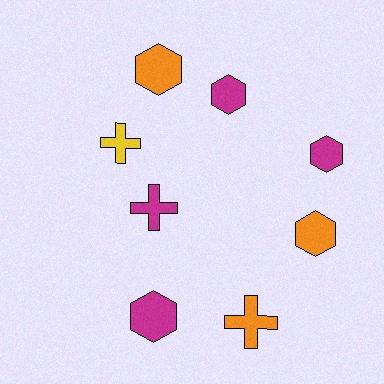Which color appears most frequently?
Magenta, with 4 objects.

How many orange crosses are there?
There is 1 orange cross.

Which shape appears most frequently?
Hexagon, with 5 objects.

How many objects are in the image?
There are 8 objects.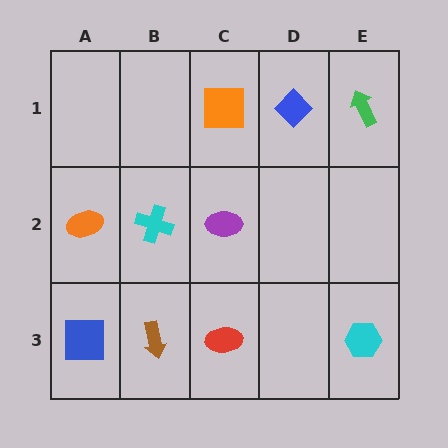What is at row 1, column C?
An orange square.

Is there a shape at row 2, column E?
No, that cell is empty.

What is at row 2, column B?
A cyan cross.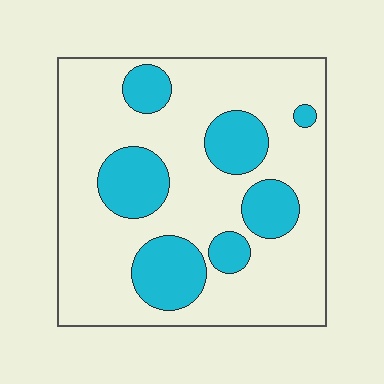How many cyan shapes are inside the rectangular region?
7.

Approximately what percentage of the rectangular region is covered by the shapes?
Approximately 25%.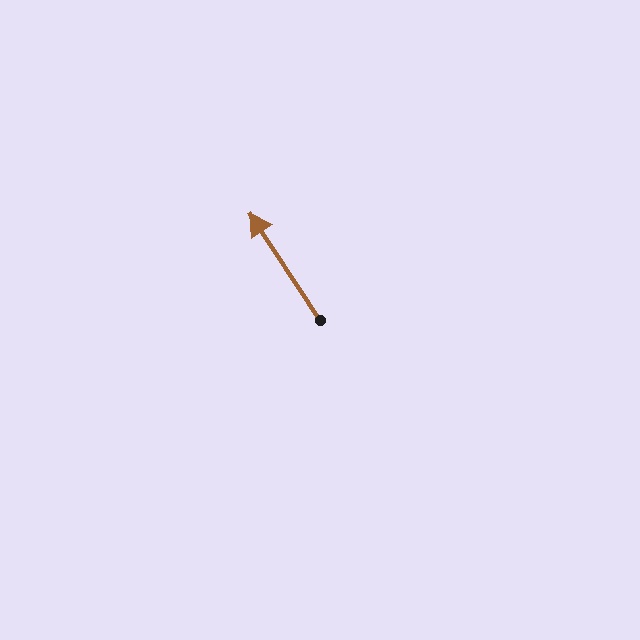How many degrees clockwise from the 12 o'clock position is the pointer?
Approximately 327 degrees.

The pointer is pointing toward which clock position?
Roughly 11 o'clock.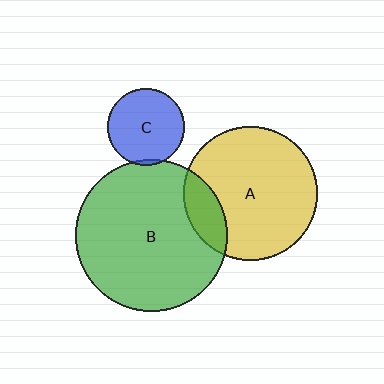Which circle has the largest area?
Circle B (green).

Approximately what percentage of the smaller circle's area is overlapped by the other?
Approximately 5%.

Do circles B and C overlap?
Yes.